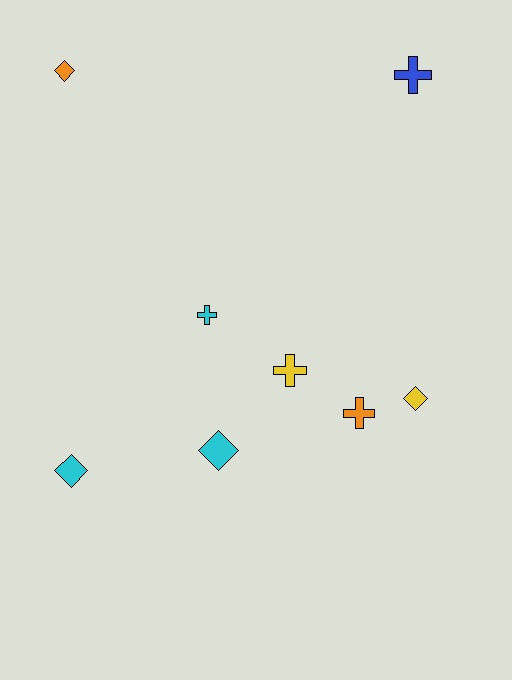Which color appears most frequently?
Cyan, with 3 objects.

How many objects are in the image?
There are 8 objects.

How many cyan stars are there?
There are no cyan stars.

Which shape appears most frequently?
Diamond, with 4 objects.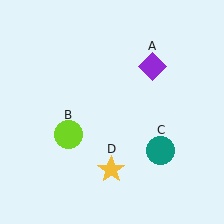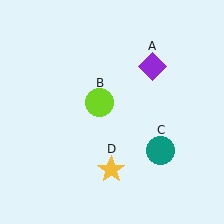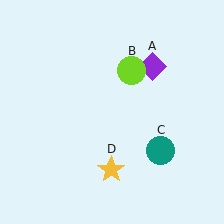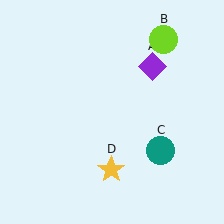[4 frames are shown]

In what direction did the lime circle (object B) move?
The lime circle (object B) moved up and to the right.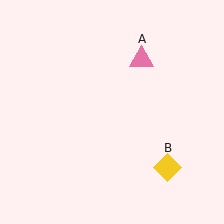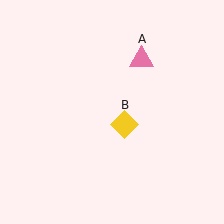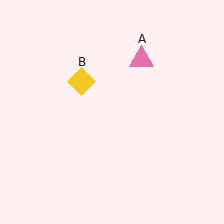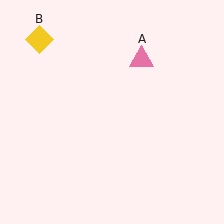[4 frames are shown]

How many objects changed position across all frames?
1 object changed position: yellow diamond (object B).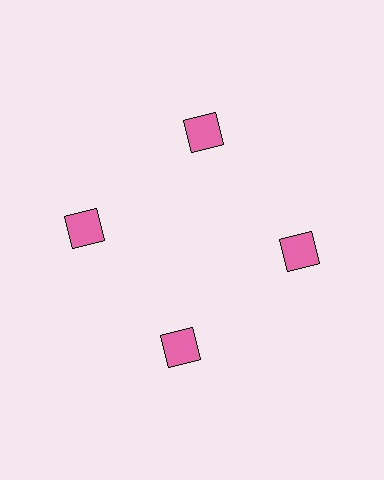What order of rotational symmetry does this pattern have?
This pattern has 4-fold rotational symmetry.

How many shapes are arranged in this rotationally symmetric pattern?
There are 4 shapes, arranged in 4 groups of 1.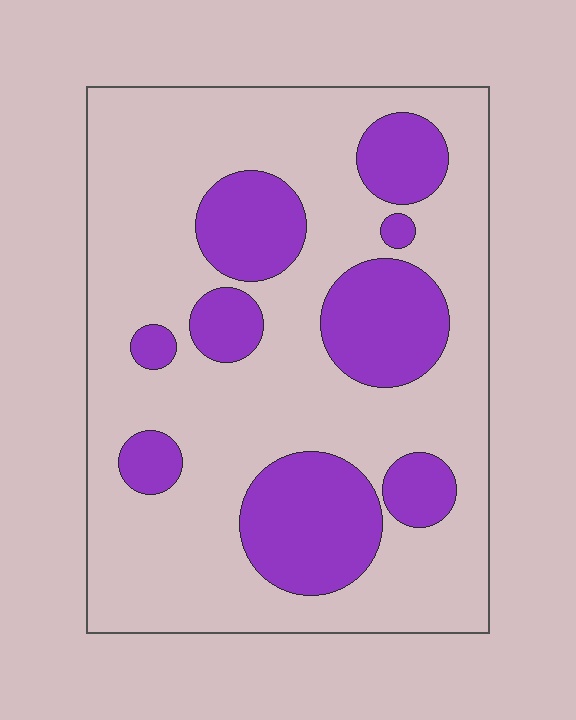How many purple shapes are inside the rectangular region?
9.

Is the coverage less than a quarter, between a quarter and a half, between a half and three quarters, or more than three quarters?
Between a quarter and a half.